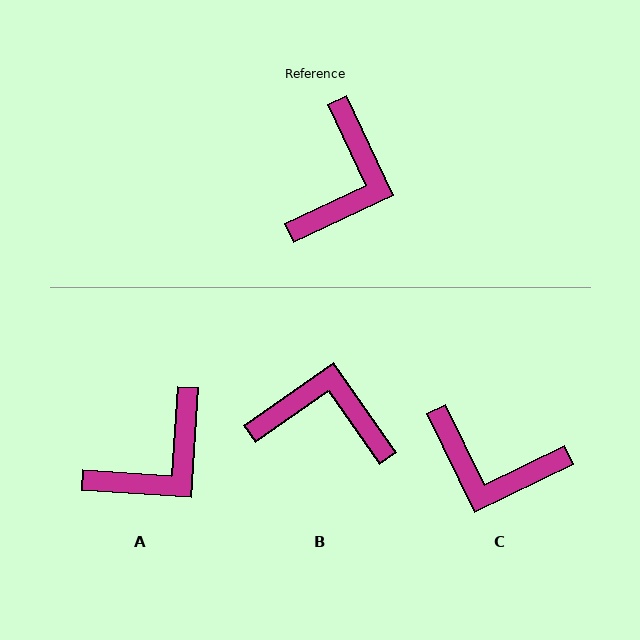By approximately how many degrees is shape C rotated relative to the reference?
Approximately 89 degrees clockwise.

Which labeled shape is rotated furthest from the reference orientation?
B, about 100 degrees away.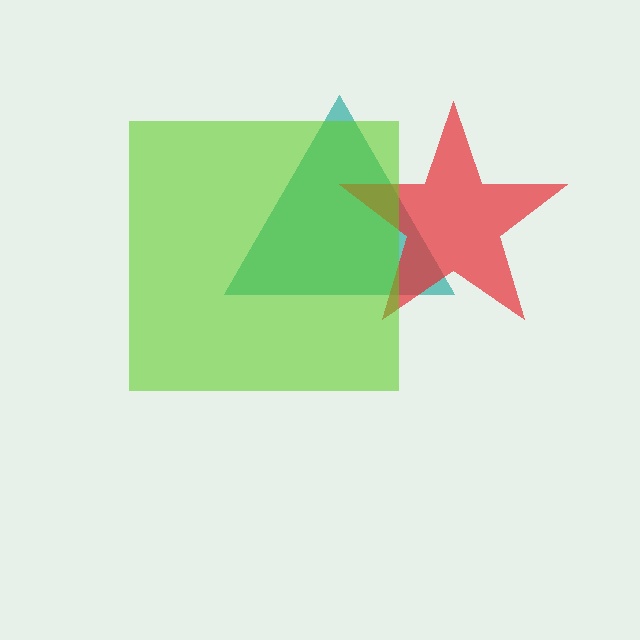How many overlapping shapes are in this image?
There are 3 overlapping shapes in the image.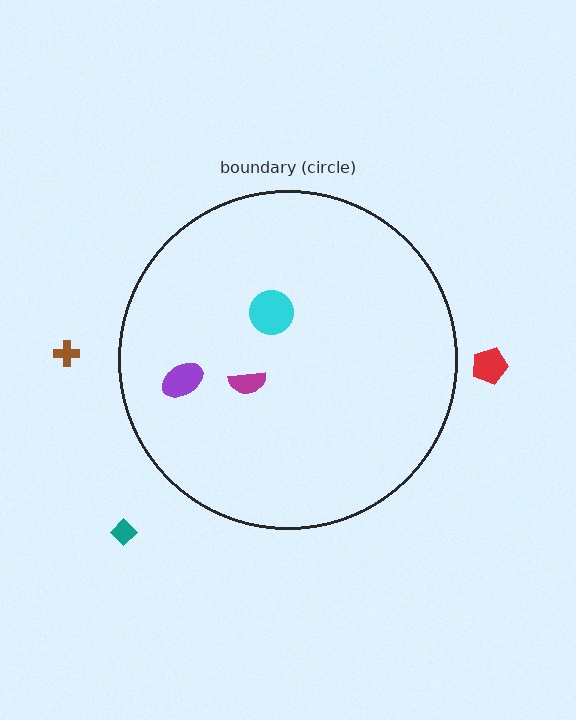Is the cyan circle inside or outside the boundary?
Inside.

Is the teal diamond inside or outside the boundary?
Outside.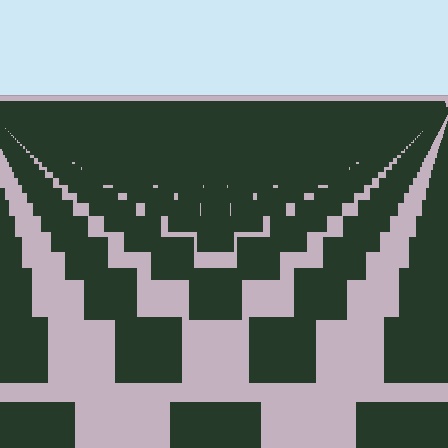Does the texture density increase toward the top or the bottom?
Density increases toward the top.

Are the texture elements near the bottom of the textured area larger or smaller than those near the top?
Larger. Near the bottom, elements are closer to the viewer and appear at a bigger on-screen size.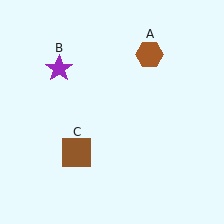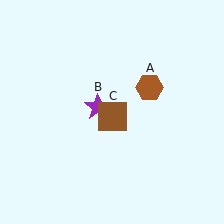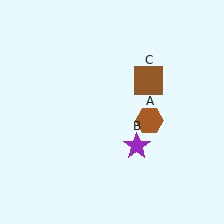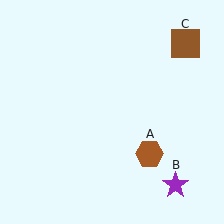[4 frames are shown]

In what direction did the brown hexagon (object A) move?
The brown hexagon (object A) moved down.